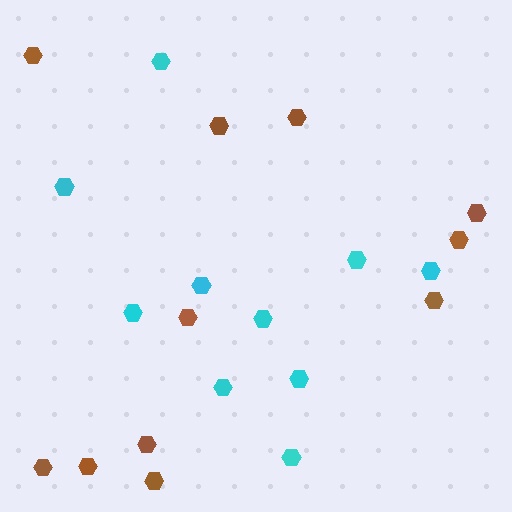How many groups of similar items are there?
There are 2 groups: one group of brown hexagons (11) and one group of cyan hexagons (10).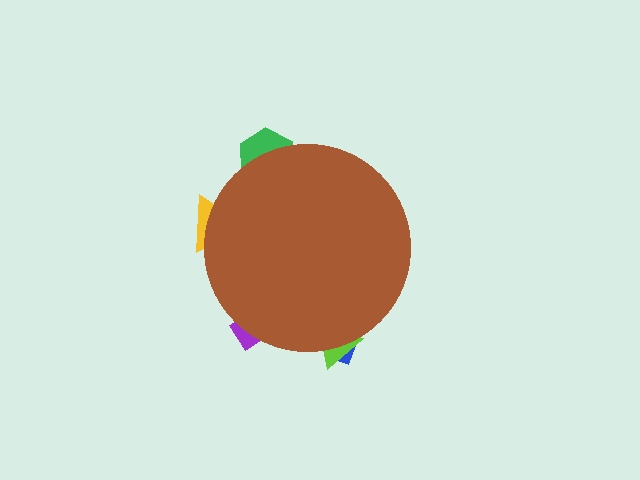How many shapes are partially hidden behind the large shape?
5 shapes are partially hidden.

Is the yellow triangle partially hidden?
Yes, the yellow triangle is partially hidden behind the brown circle.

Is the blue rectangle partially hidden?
Yes, the blue rectangle is partially hidden behind the brown circle.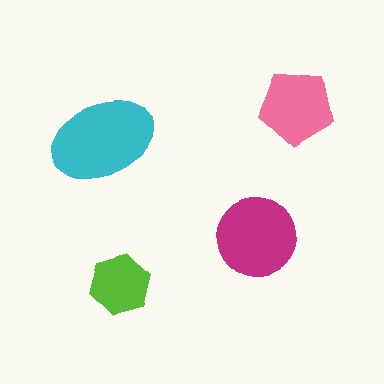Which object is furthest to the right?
The pink pentagon is rightmost.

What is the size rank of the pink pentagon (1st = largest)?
3rd.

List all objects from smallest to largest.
The lime hexagon, the pink pentagon, the magenta circle, the cyan ellipse.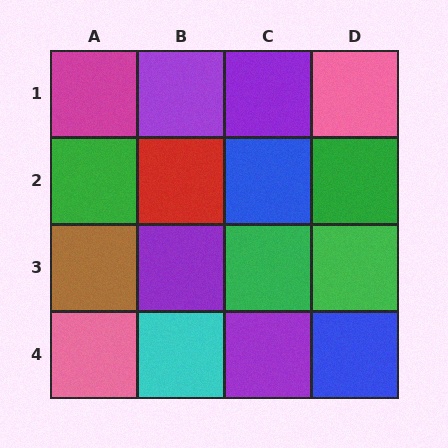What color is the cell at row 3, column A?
Brown.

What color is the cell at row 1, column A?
Magenta.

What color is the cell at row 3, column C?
Green.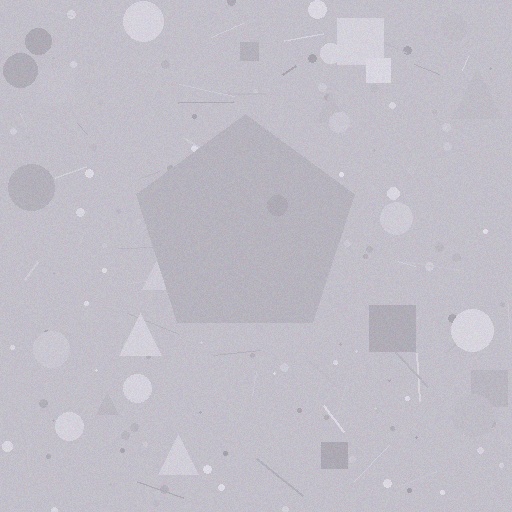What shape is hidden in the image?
A pentagon is hidden in the image.